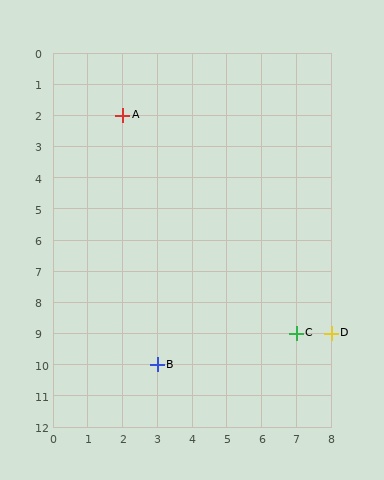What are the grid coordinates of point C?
Point C is at grid coordinates (7, 9).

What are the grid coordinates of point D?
Point D is at grid coordinates (8, 9).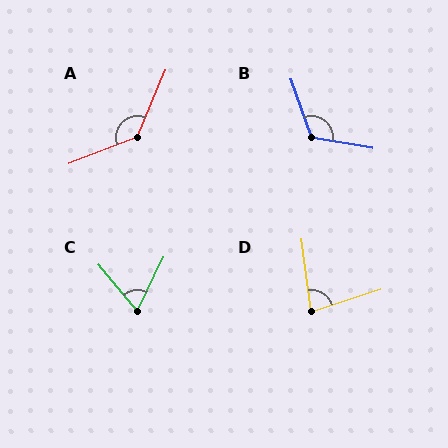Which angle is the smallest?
C, at approximately 66 degrees.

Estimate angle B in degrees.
Approximately 119 degrees.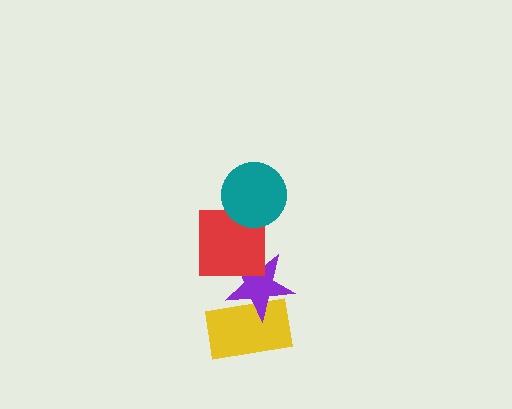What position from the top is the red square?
The red square is 2nd from the top.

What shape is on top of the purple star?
The red square is on top of the purple star.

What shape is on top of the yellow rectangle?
The purple star is on top of the yellow rectangle.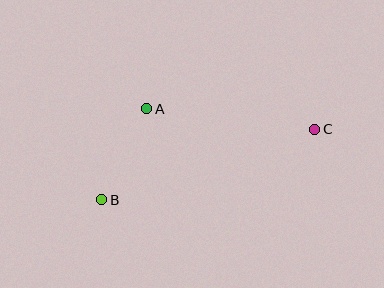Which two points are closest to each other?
Points A and B are closest to each other.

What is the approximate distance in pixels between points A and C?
The distance between A and C is approximately 169 pixels.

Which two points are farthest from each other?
Points B and C are farthest from each other.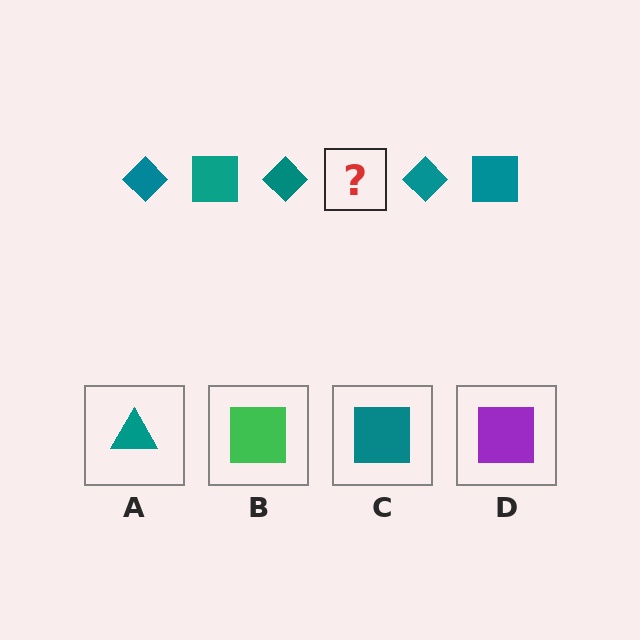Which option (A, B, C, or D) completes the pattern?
C.